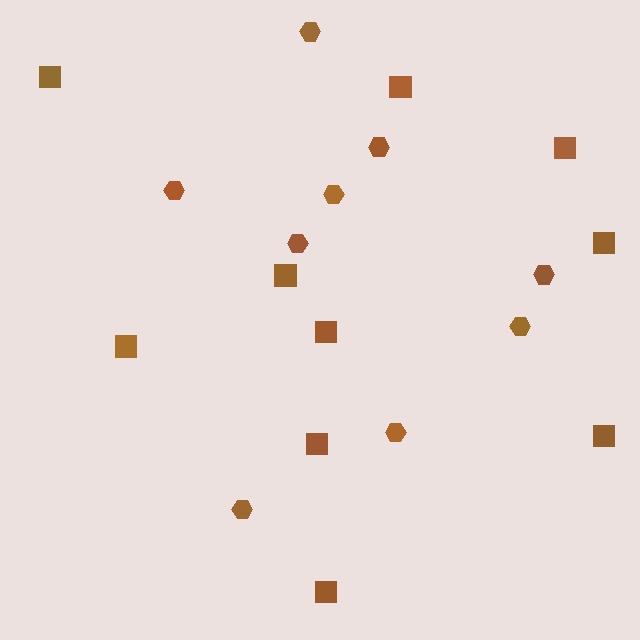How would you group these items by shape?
There are 2 groups: one group of squares (10) and one group of hexagons (9).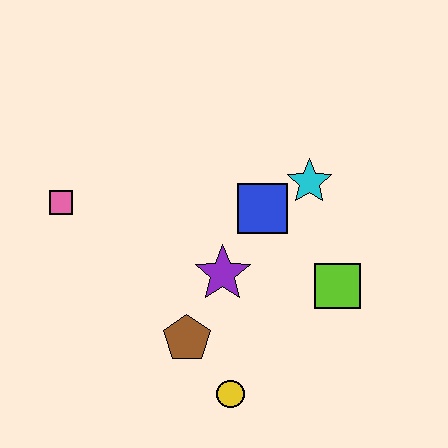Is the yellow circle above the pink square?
No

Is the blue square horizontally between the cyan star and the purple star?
Yes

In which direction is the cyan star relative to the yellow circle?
The cyan star is above the yellow circle.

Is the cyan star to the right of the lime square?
No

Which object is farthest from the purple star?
The pink square is farthest from the purple star.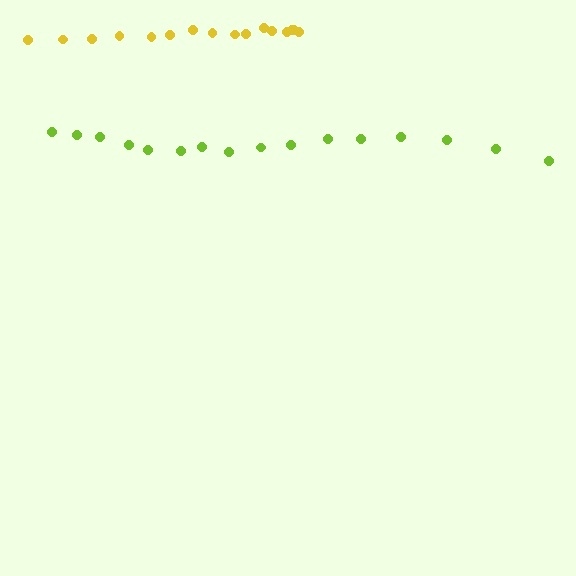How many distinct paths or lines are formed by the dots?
There are 2 distinct paths.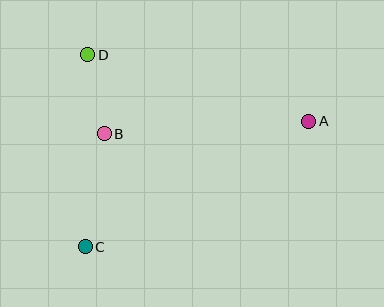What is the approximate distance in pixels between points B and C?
The distance between B and C is approximately 114 pixels.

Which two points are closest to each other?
Points B and D are closest to each other.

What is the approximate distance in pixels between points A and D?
The distance between A and D is approximately 231 pixels.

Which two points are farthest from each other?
Points A and C are farthest from each other.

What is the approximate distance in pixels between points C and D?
The distance between C and D is approximately 192 pixels.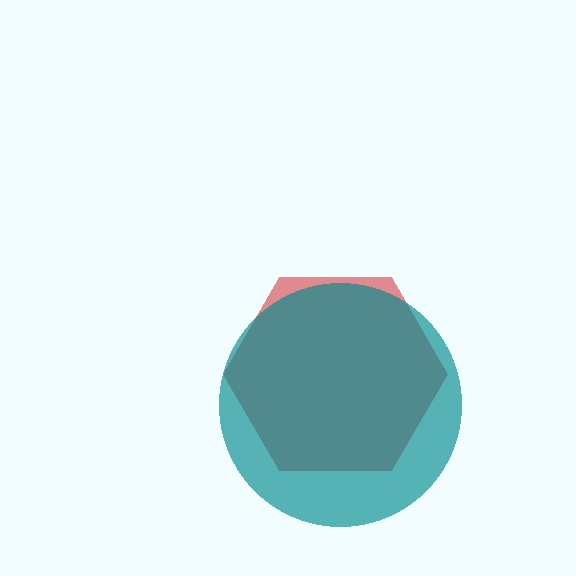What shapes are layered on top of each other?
The layered shapes are: a red hexagon, a teal circle.